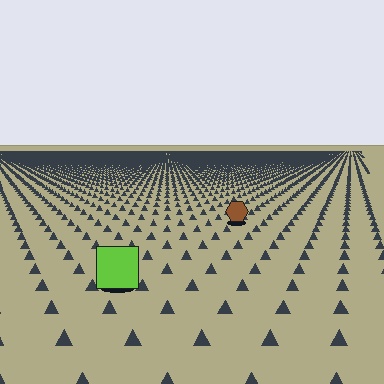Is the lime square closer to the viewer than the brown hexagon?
Yes. The lime square is closer — you can tell from the texture gradient: the ground texture is coarser near it.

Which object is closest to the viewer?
The lime square is closest. The texture marks near it are larger and more spread out.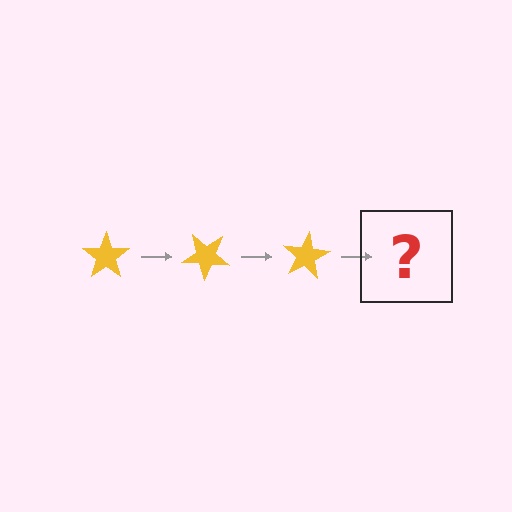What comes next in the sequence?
The next element should be a yellow star rotated 120 degrees.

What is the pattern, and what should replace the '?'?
The pattern is that the star rotates 40 degrees each step. The '?' should be a yellow star rotated 120 degrees.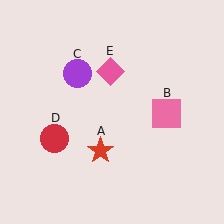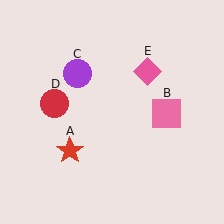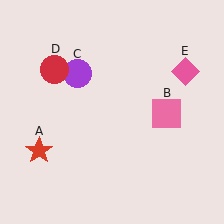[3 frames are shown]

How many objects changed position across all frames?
3 objects changed position: red star (object A), red circle (object D), pink diamond (object E).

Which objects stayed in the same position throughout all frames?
Pink square (object B) and purple circle (object C) remained stationary.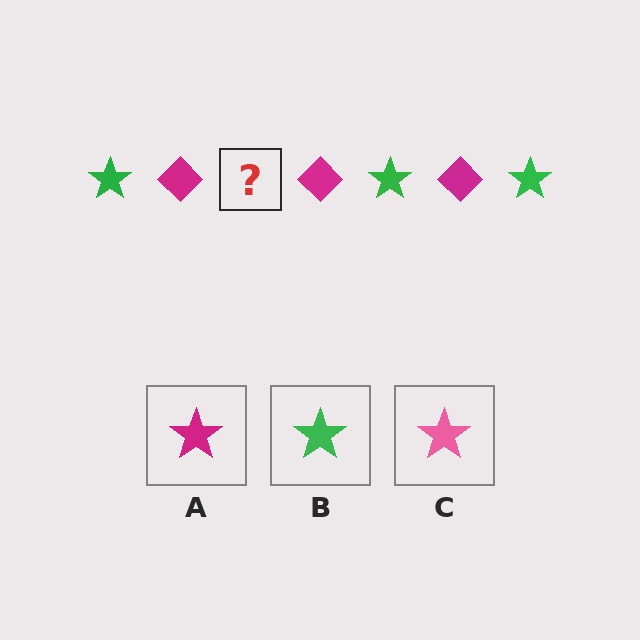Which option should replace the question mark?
Option B.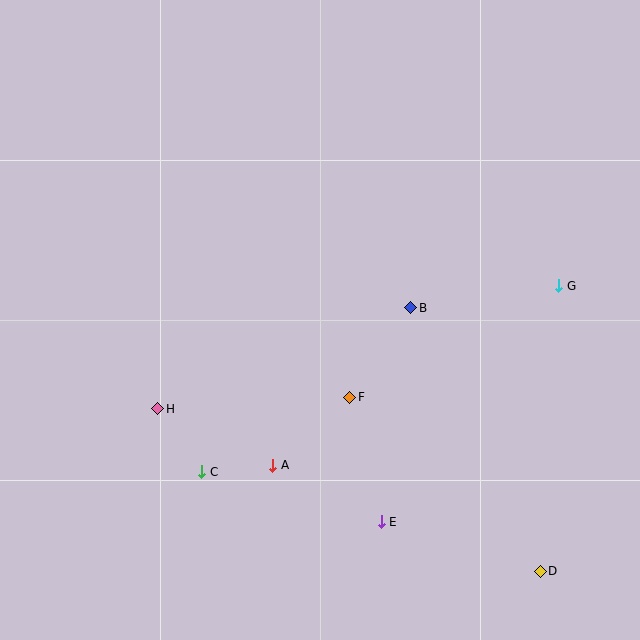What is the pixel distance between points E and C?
The distance between E and C is 186 pixels.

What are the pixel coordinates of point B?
Point B is at (411, 308).